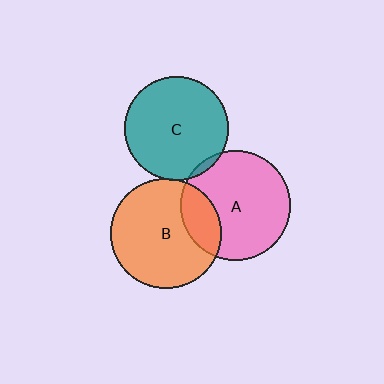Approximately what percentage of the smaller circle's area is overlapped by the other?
Approximately 5%.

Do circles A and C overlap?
Yes.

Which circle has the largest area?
Circle B (orange).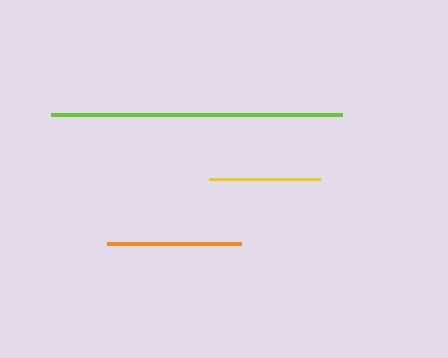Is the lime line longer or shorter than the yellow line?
The lime line is longer than the yellow line.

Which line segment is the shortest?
The yellow line is the shortest at approximately 110 pixels.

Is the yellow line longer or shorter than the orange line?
The orange line is longer than the yellow line.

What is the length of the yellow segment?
The yellow segment is approximately 110 pixels long.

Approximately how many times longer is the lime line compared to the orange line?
The lime line is approximately 2.2 times the length of the orange line.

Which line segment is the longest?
The lime line is the longest at approximately 290 pixels.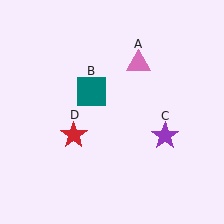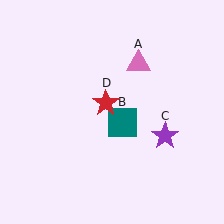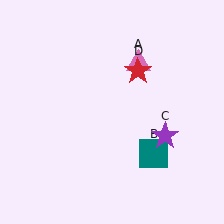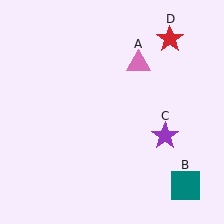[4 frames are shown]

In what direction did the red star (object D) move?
The red star (object D) moved up and to the right.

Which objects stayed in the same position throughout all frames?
Pink triangle (object A) and purple star (object C) remained stationary.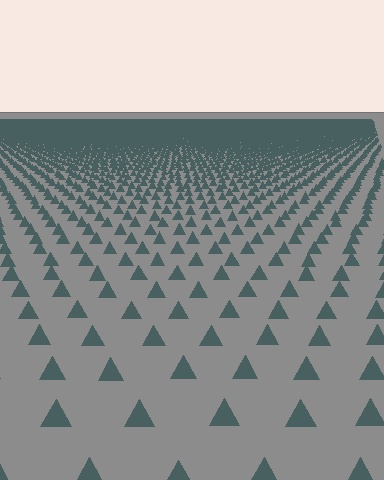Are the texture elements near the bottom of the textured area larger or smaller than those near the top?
Larger. Near the bottom, elements are closer to the viewer and appear at a bigger on-screen size.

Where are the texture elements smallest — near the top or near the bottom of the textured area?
Near the top.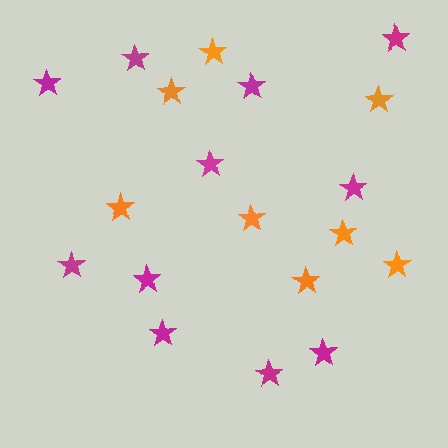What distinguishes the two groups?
There are 2 groups: one group of orange stars (8) and one group of magenta stars (11).